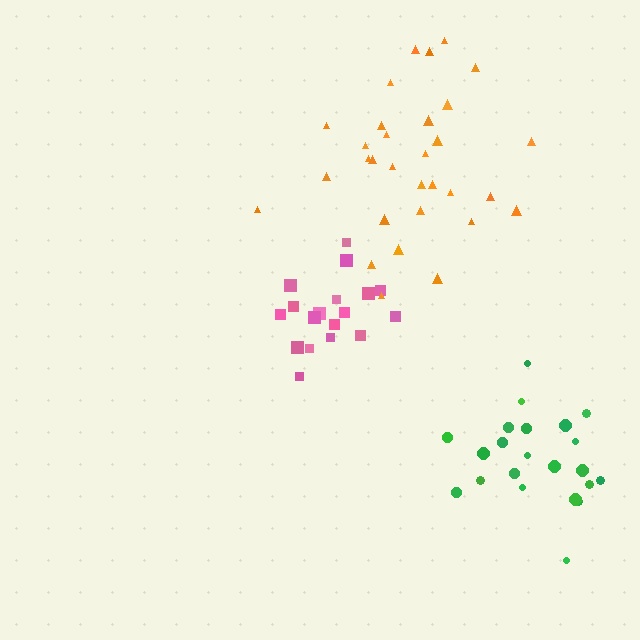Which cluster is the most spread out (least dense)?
Orange.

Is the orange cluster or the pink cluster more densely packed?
Pink.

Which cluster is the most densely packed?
Green.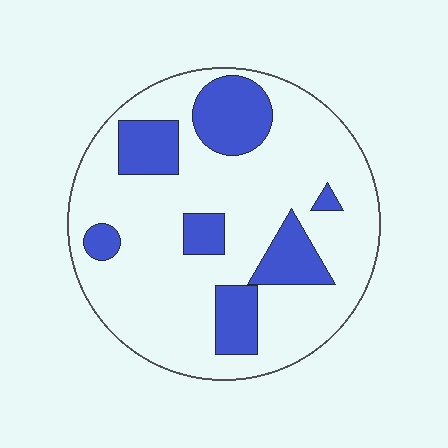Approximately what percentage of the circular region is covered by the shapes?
Approximately 25%.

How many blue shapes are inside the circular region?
7.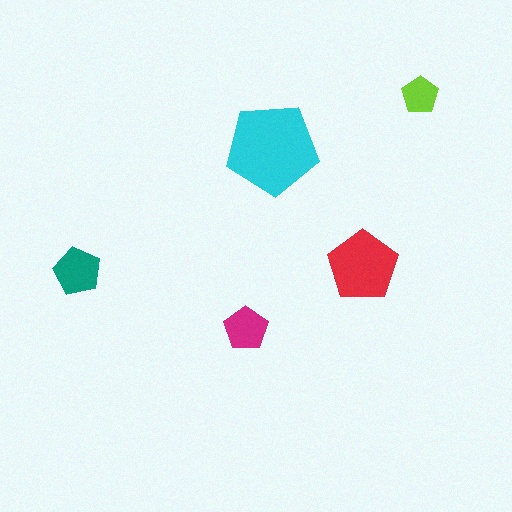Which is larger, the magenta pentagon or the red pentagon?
The red one.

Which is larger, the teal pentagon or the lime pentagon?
The teal one.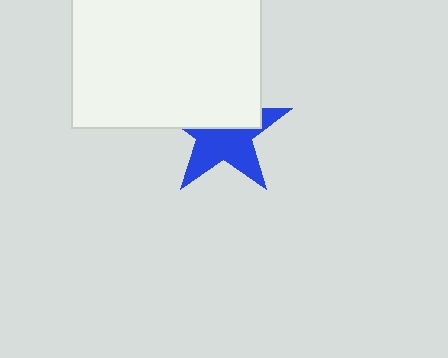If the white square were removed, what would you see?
You would see the complete blue star.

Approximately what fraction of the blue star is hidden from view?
Roughly 46% of the blue star is hidden behind the white square.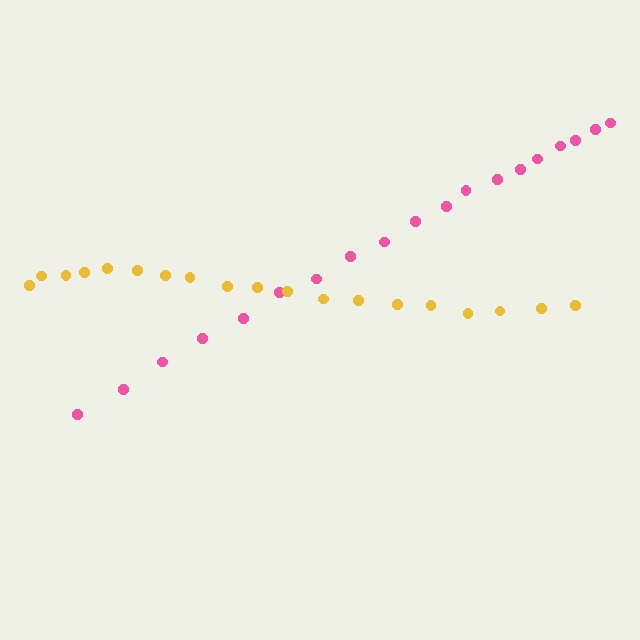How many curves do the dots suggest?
There are 2 distinct paths.